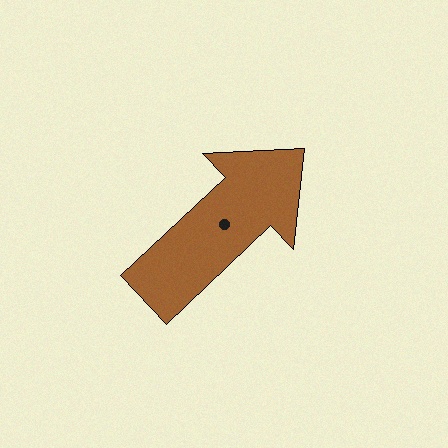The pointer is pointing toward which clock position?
Roughly 2 o'clock.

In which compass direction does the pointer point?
Northeast.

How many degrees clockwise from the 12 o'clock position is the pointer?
Approximately 47 degrees.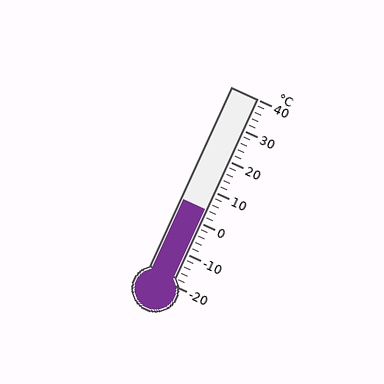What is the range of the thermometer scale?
The thermometer scale ranges from -20°C to 40°C.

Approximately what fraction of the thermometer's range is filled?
The thermometer is filled to approximately 40% of its range.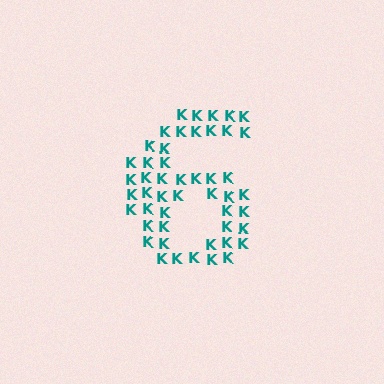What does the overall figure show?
The overall figure shows the digit 6.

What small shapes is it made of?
It is made of small letter K's.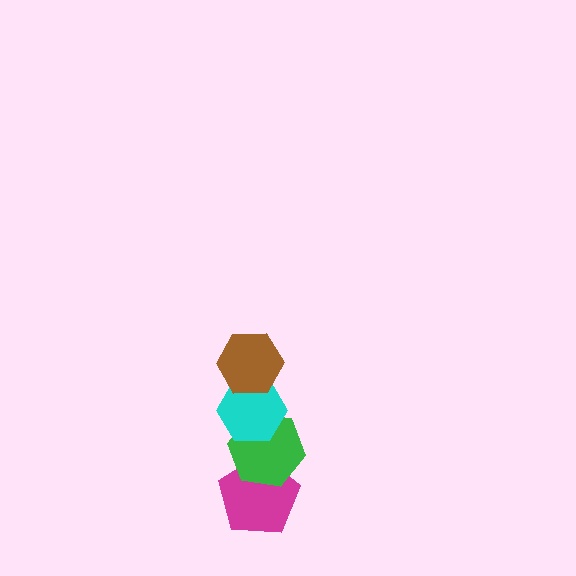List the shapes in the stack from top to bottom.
From top to bottom: the brown hexagon, the cyan hexagon, the green hexagon, the magenta pentagon.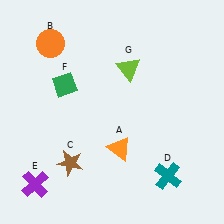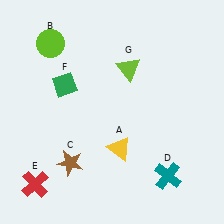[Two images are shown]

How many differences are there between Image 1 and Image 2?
There are 3 differences between the two images.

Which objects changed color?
A changed from orange to yellow. B changed from orange to lime. E changed from purple to red.